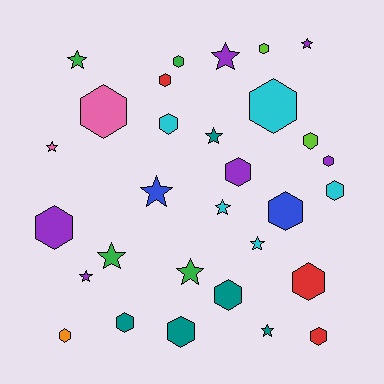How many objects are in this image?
There are 30 objects.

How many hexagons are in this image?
There are 18 hexagons.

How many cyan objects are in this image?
There are 5 cyan objects.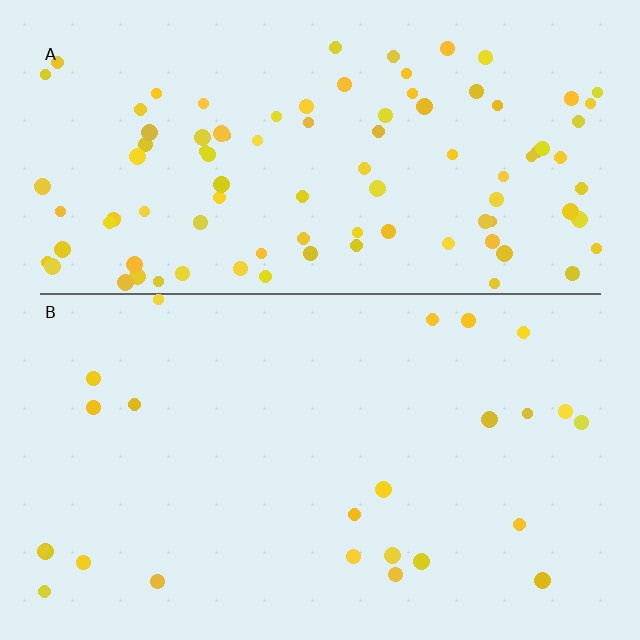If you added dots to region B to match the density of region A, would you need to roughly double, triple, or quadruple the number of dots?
Approximately quadruple.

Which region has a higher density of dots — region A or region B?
A (the top).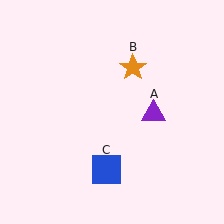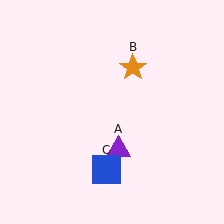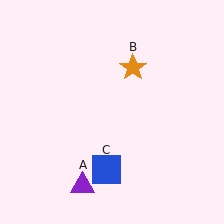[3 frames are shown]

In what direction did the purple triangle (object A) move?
The purple triangle (object A) moved down and to the left.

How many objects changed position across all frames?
1 object changed position: purple triangle (object A).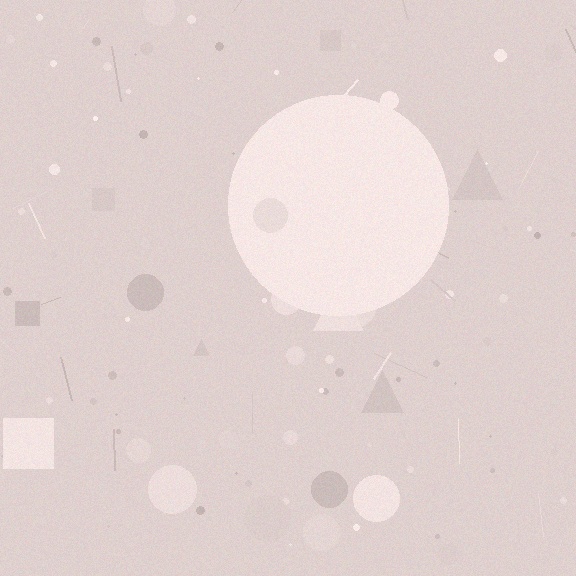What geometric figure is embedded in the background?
A circle is embedded in the background.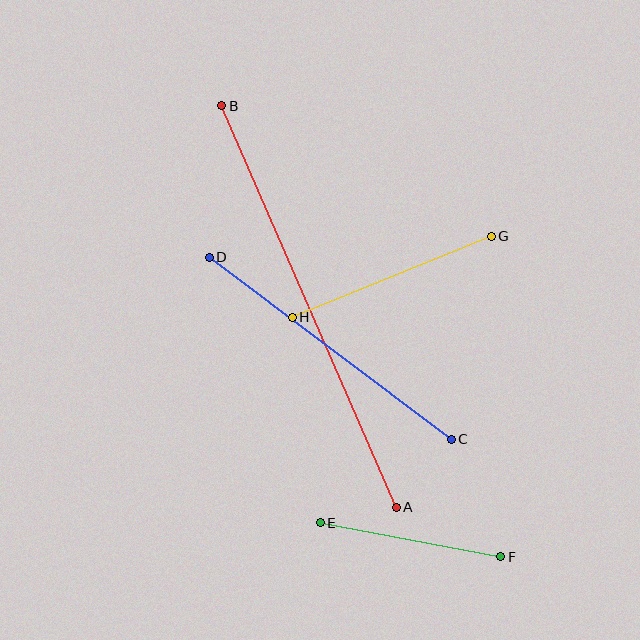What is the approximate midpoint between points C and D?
The midpoint is at approximately (330, 348) pixels.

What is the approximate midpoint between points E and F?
The midpoint is at approximately (410, 540) pixels.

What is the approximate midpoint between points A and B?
The midpoint is at approximately (309, 306) pixels.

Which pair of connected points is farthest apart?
Points A and B are farthest apart.